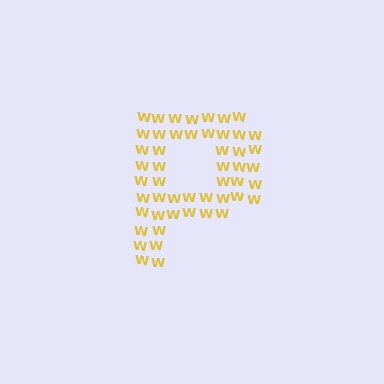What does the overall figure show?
The overall figure shows the letter P.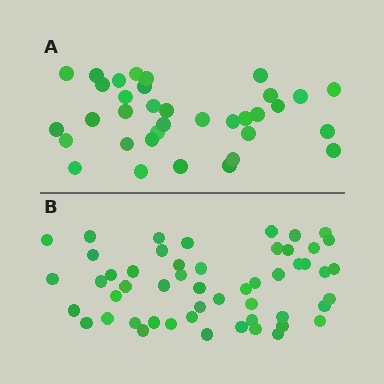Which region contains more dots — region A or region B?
Region B (the bottom region) has more dots.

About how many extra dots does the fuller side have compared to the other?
Region B has approximately 15 more dots than region A.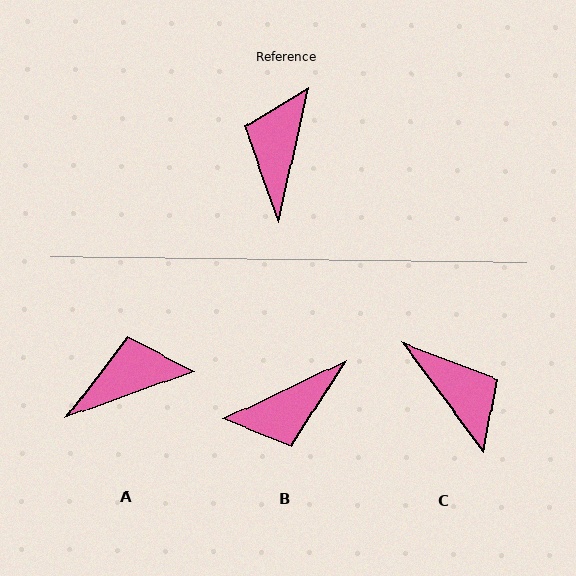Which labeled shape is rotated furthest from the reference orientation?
C, about 130 degrees away.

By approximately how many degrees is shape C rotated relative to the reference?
Approximately 130 degrees clockwise.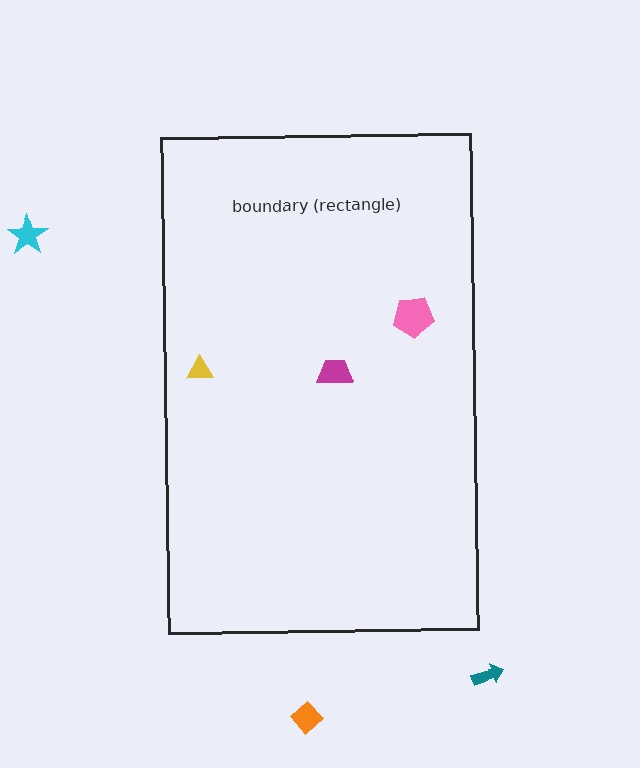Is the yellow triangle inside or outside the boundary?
Inside.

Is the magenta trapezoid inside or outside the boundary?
Inside.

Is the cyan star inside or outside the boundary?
Outside.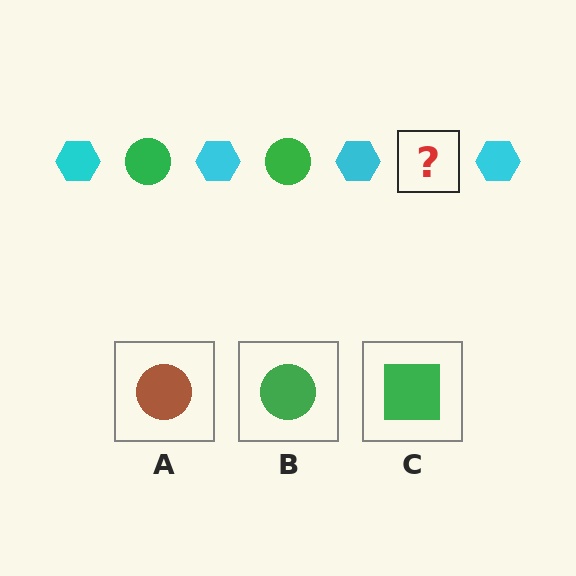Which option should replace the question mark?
Option B.